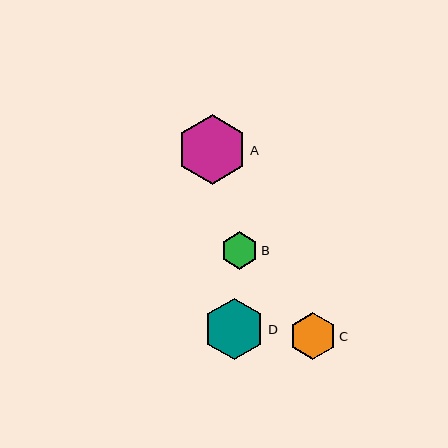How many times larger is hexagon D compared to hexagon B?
Hexagon D is approximately 1.6 times the size of hexagon B.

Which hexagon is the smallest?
Hexagon B is the smallest with a size of approximately 37 pixels.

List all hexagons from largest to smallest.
From largest to smallest: A, D, C, B.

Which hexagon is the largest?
Hexagon A is the largest with a size of approximately 70 pixels.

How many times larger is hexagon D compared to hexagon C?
Hexagon D is approximately 1.3 times the size of hexagon C.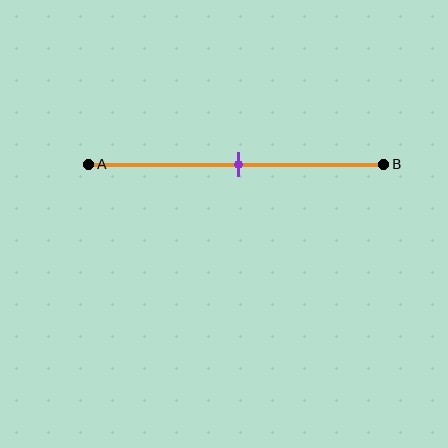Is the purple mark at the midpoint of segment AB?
Yes, the mark is approximately at the midpoint.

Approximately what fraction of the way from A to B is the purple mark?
The purple mark is approximately 50% of the way from A to B.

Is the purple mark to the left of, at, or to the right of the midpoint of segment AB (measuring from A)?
The purple mark is approximately at the midpoint of segment AB.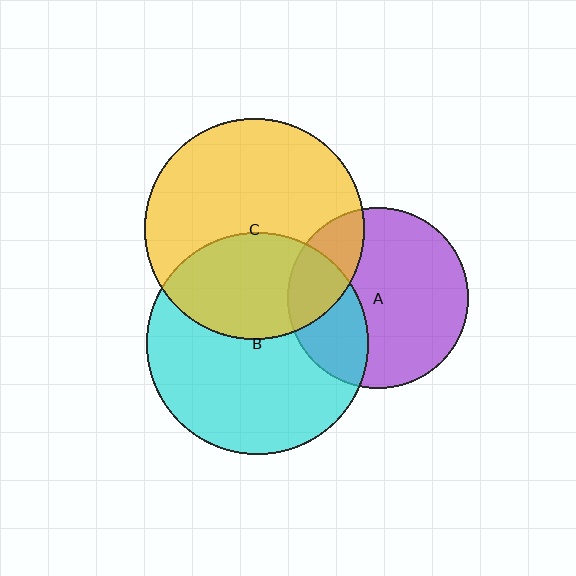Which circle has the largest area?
Circle B (cyan).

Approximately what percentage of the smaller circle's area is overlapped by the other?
Approximately 35%.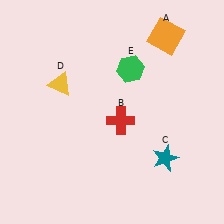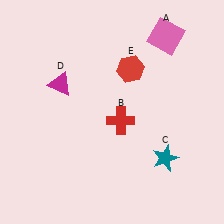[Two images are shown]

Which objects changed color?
A changed from orange to pink. D changed from yellow to magenta. E changed from green to red.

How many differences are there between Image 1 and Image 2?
There are 3 differences between the two images.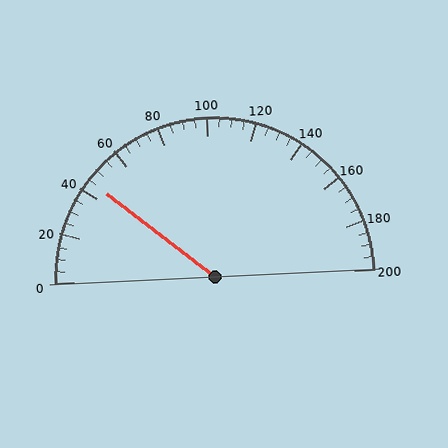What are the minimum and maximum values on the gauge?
The gauge ranges from 0 to 200.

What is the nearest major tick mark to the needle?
The nearest major tick mark is 40.